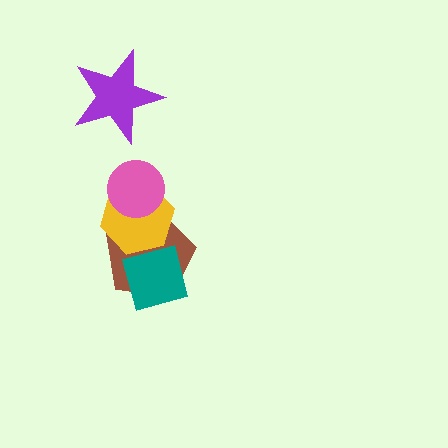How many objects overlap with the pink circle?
2 objects overlap with the pink circle.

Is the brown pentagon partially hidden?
Yes, it is partially covered by another shape.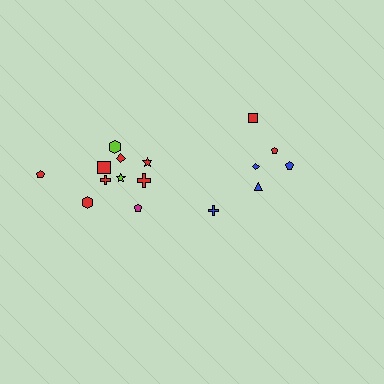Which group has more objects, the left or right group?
The left group.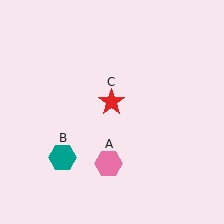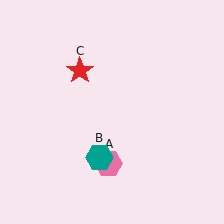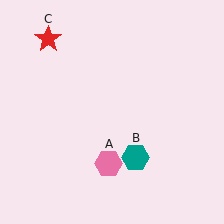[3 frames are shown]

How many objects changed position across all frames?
2 objects changed position: teal hexagon (object B), red star (object C).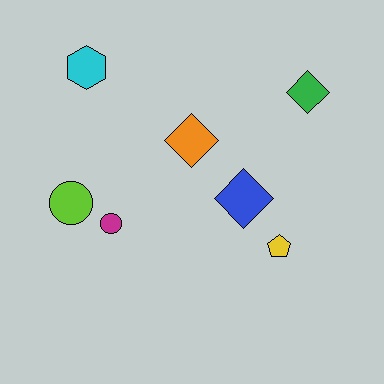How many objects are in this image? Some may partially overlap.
There are 7 objects.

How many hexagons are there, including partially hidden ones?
There is 1 hexagon.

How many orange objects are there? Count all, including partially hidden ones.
There is 1 orange object.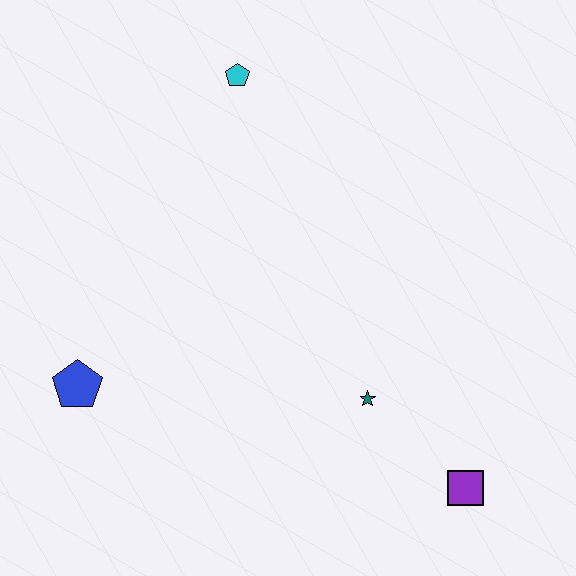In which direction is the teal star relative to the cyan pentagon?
The teal star is below the cyan pentagon.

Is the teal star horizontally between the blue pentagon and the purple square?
Yes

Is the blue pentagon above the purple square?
Yes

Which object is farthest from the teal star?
The cyan pentagon is farthest from the teal star.